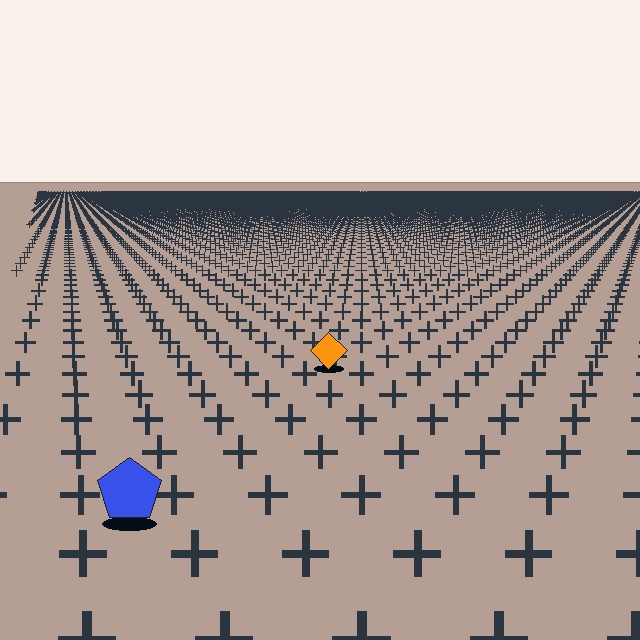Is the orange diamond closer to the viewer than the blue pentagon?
No. The blue pentagon is closer — you can tell from the texture gradient: the ground texture is coarser near it.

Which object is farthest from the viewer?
The orange diamond is farthest from the viewer. It appears smaller and the ground texture around it is denser.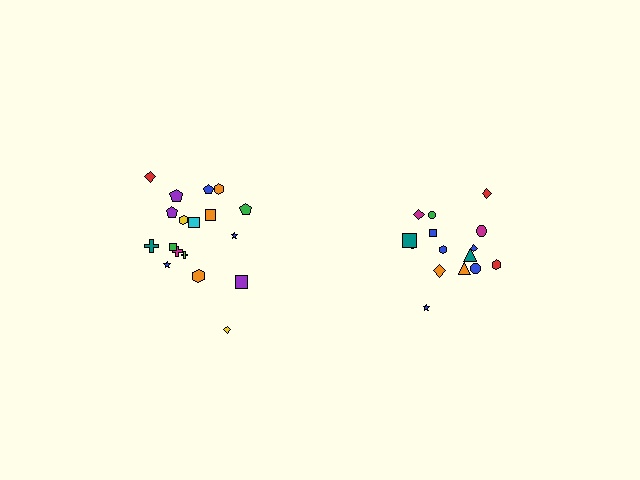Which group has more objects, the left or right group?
The left group.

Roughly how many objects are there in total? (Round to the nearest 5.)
Roughly 35 objects in total.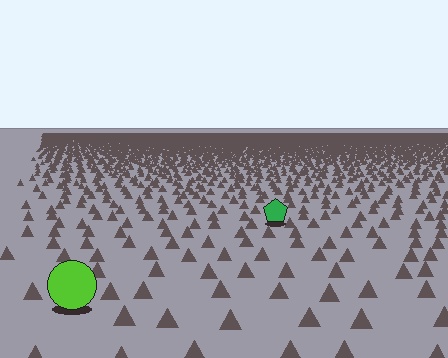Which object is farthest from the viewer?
The green pentagon is farthest from the viewer. It appears smaller and the ground texture around it is denser.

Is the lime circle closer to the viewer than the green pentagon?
Yes. The lime circle is closer — you can tell from the texture gradient: the ground texture is coarser near it.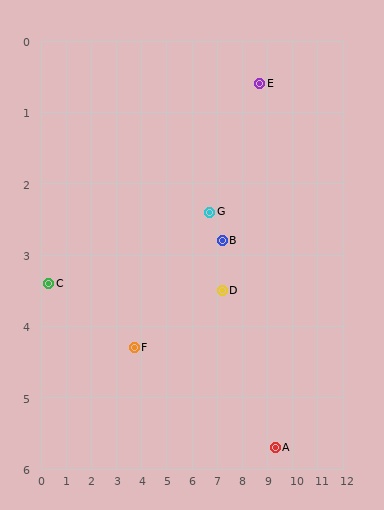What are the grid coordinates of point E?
Point E is at approximately (8.7, 0.6).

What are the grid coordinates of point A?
Point A is at approximately (9.3, 5.7).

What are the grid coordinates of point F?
Point F is at approximately (3.7, 4.3).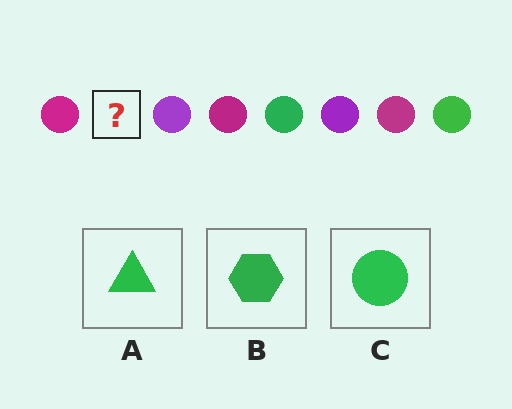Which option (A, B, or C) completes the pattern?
C.